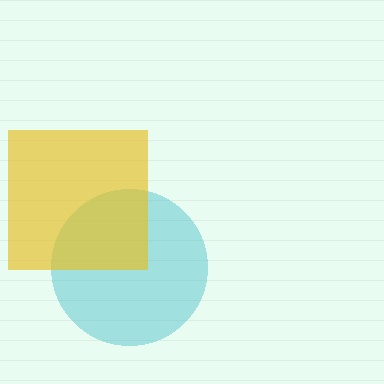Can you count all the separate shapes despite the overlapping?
Yes, there are 2 separate shapes.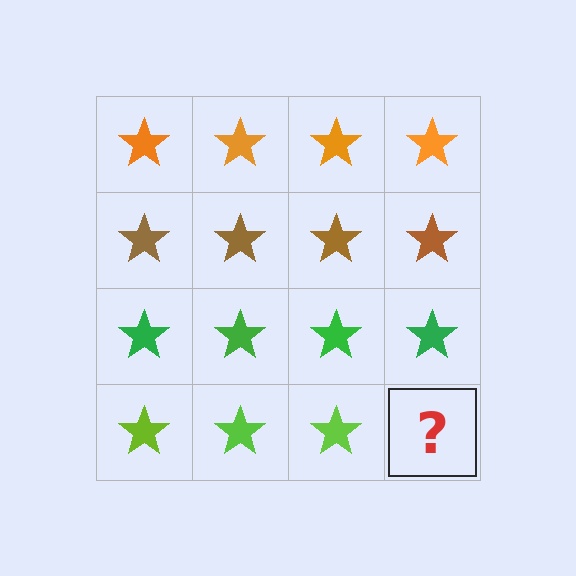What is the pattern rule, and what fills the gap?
The rule is that each row has a consistent color. The gap should be filled with a lime star.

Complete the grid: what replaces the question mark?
The question mark should be replaced with a lime star.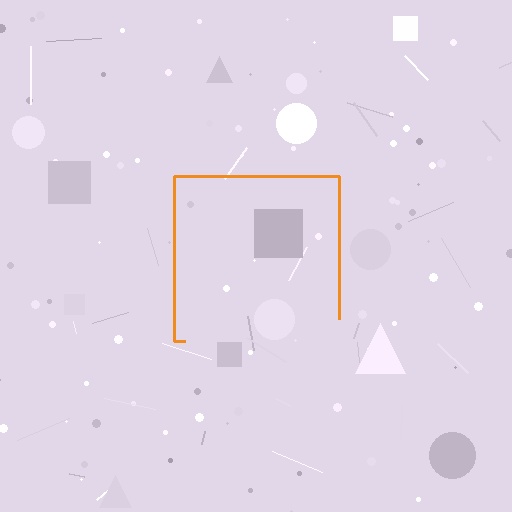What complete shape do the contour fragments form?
The contour fragments form a square.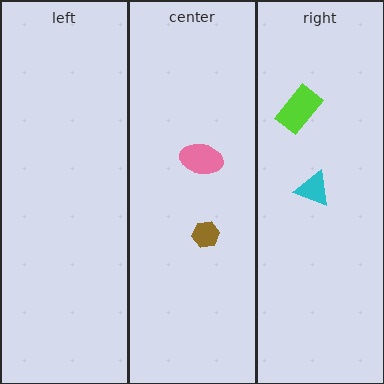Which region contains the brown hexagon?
The center region.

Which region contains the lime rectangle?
The right region.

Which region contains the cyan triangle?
The right region.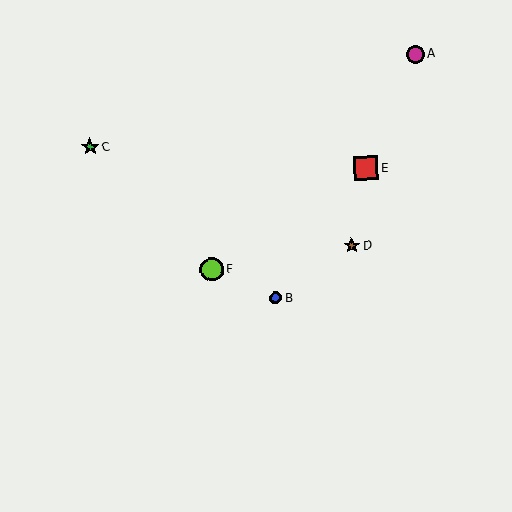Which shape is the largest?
The red square (labeled E) is the largest.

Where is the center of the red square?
The center of the red square is at (366, 168).